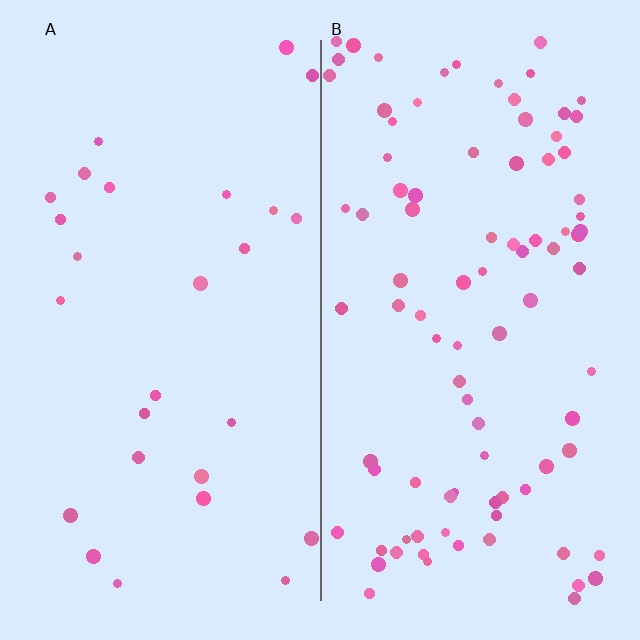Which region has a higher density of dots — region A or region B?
B (the right).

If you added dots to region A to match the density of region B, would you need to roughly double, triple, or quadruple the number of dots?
Approximately triple.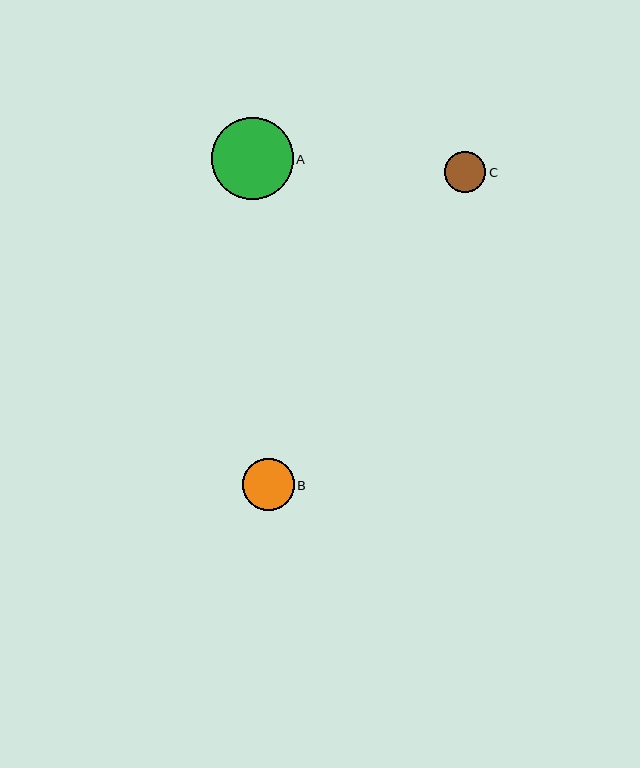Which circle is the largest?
Circle A is the largest with a size of approximately 82 pixels.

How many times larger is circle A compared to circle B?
Circle A is approximately 1.6 times the size of circle B.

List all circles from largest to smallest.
From largest to smallest: A, B, C.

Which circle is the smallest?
Circle C is the smallest with a size of approximately 41 pixels.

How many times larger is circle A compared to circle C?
Circle A is approximately 2.0 times the size of circle C.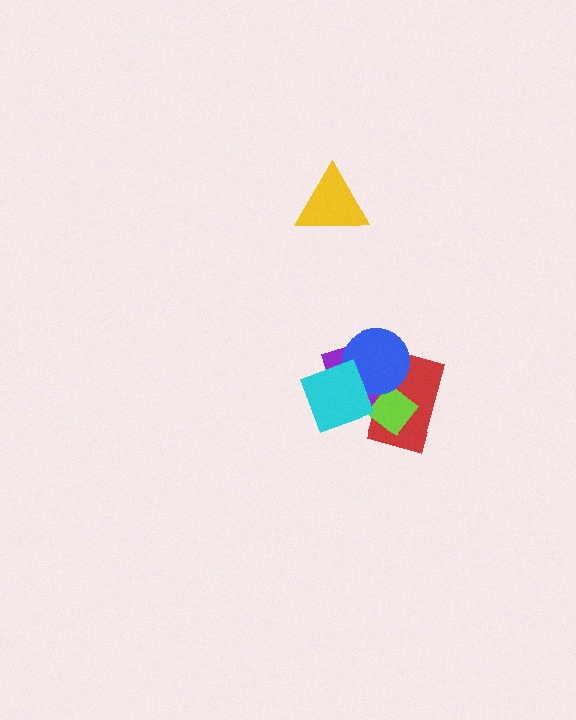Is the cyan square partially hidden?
No, no other shape covers it.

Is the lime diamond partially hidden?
Yes, it is partially covered by another shape.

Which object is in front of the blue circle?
The cyan square is in front of the blue circle.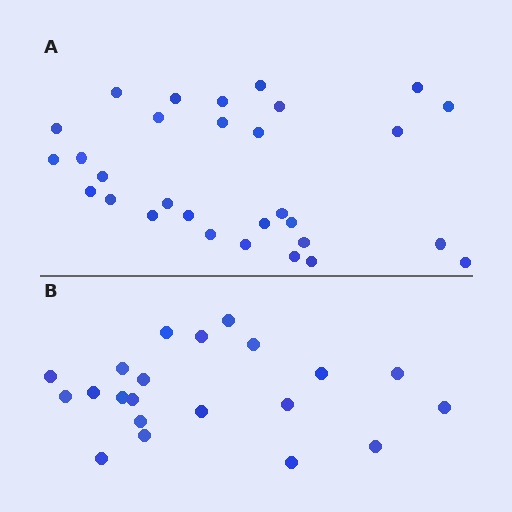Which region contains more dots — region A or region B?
Region A (the top region) has more dots.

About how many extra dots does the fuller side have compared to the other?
Region A has roughly 8 or so more dots than region B.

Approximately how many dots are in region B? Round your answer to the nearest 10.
About 20 dots. (The exact count is 21, which rounds to 20.)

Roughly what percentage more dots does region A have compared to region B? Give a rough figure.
About 45% more.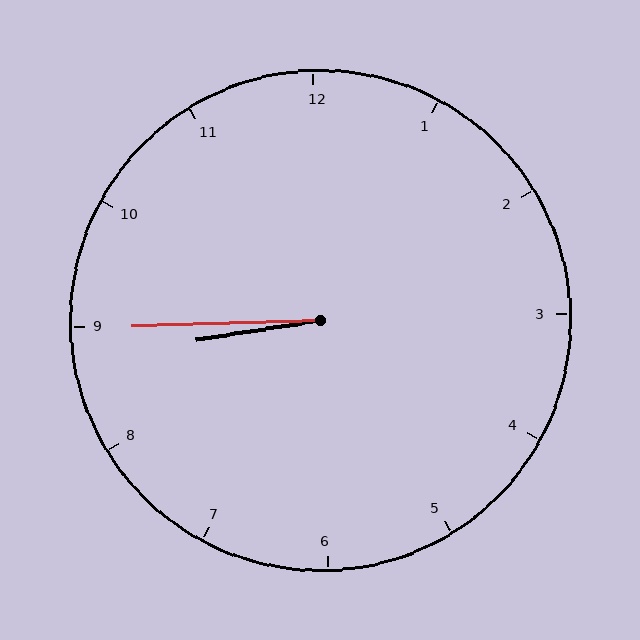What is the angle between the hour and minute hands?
Approximately 8 degrees.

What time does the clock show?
8:45.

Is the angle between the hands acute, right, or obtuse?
It is acute.